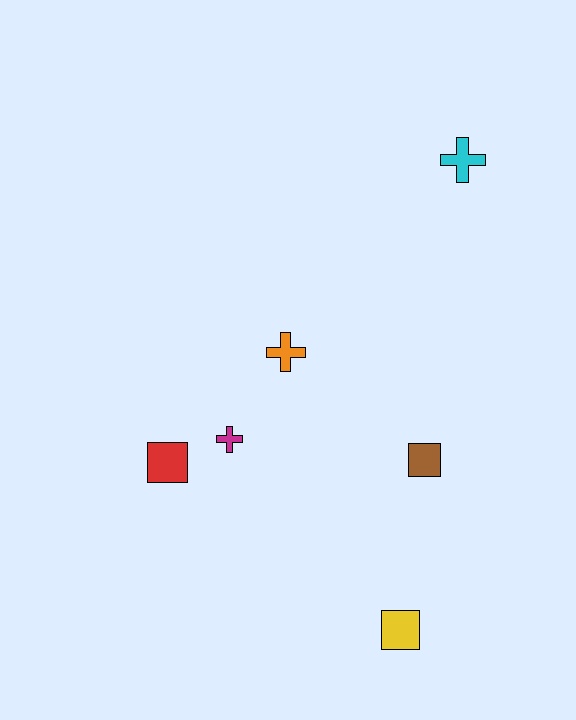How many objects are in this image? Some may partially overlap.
There are 6 objects.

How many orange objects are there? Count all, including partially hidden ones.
There is 1 orange object.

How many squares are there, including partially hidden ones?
There are 3 squares.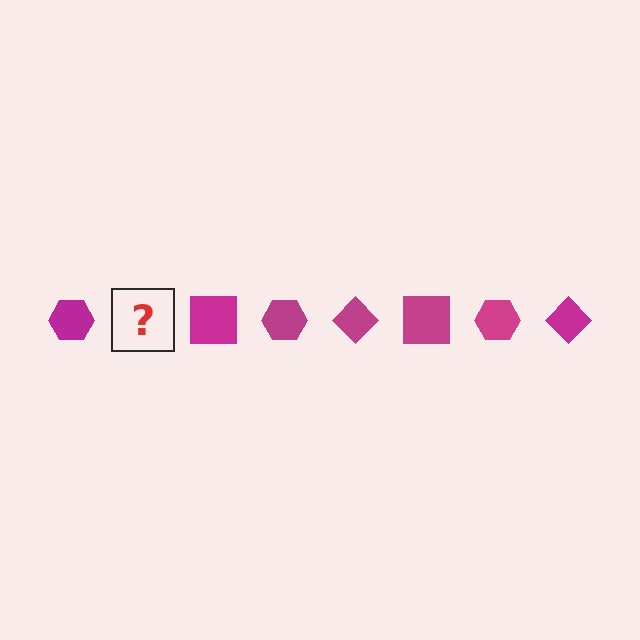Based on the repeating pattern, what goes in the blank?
The blank should be a magenta diamond.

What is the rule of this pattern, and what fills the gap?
The rule is that the pattern cycles through hexagon, diamond, square shapes in magenta. The gap should be filled with a magenta diamond.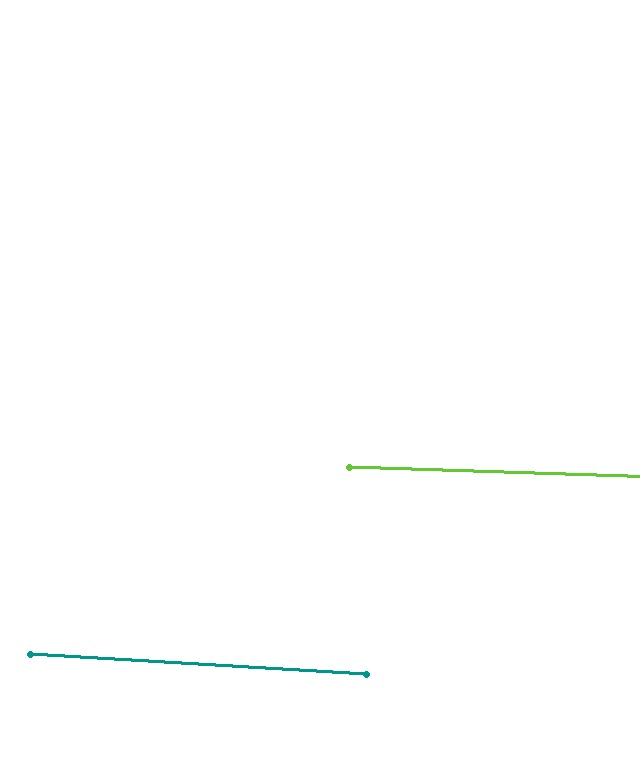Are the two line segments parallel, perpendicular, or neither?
Parallel — their directions differ by only 1.6°.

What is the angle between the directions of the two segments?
Approximately 2 degrees.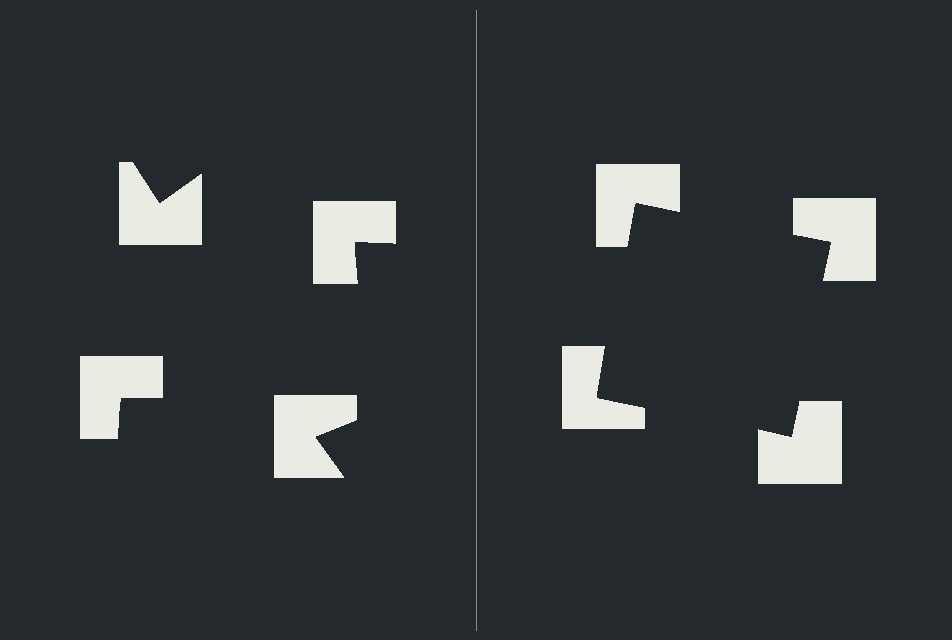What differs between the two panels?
The notched squares are positioned identically on both sides; only the wedge orientations differ. On the right they align to a square; on the left they are misaligned.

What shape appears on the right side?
An illusory square.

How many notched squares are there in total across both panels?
8 — 4 on each side.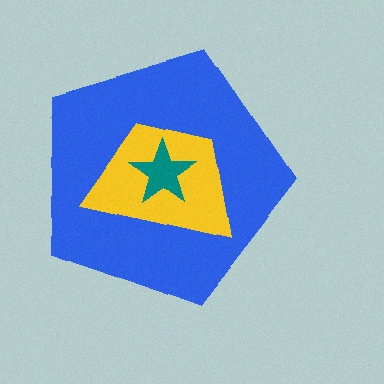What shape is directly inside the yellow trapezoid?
The teal star.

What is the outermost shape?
The blue pentagon.